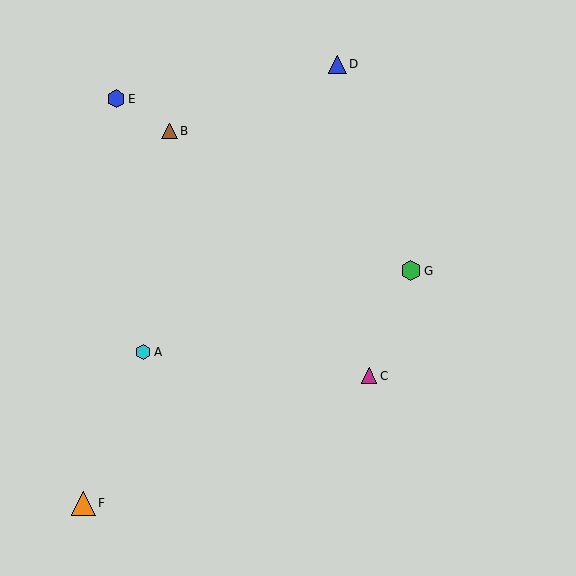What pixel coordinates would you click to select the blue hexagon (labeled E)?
Click at (116, 99) to select the blue hexagon E.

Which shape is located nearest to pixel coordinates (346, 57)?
The blue triangle (labeled D) at (337, 64) is nearest to that location.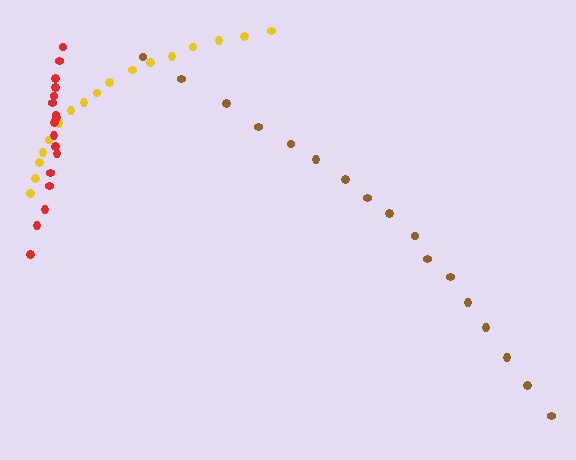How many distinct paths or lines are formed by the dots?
There are 3 distinct paths.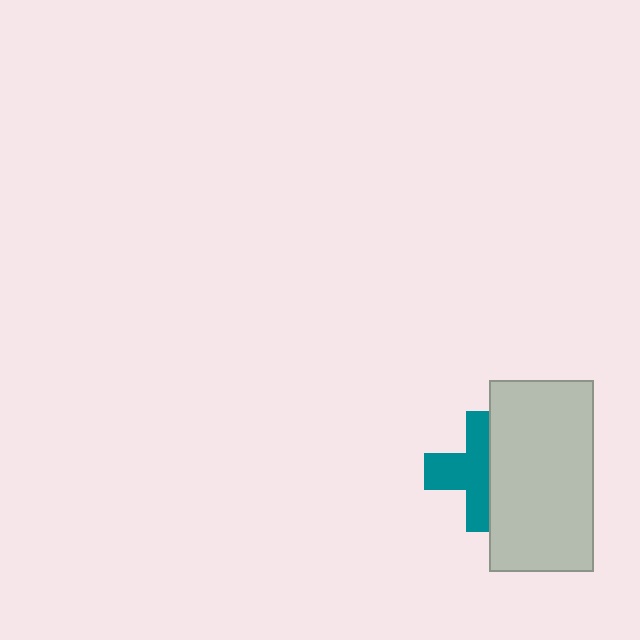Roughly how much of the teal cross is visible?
About half of it is visible (roughly 58%).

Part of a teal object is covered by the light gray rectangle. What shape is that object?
It is a cross.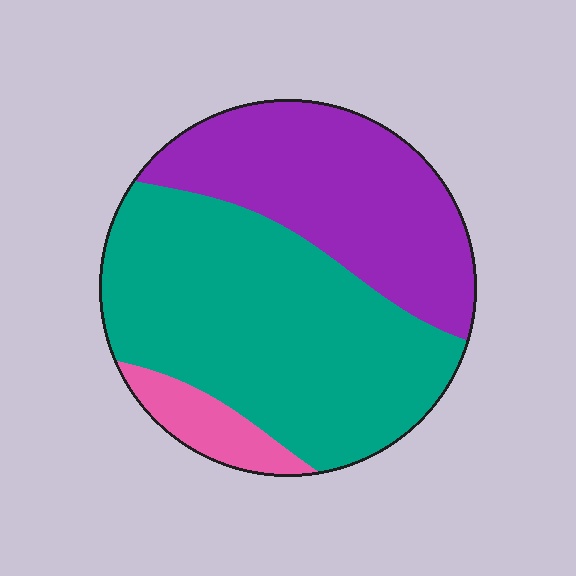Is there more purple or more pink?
Purple.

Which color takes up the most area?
Teal, at roughly 55%.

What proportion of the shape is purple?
Purple takes up about three eighths (3/8) of the shape.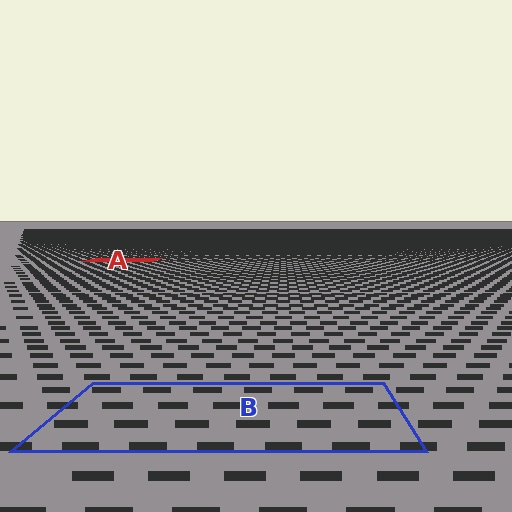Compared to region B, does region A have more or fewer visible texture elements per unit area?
Region A has more texture elements per unit area — they are packed more densely because it is farther away.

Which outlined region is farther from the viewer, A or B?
Region A is farther from the viewer — the texture elements inside it appear smaller and more densely packed.